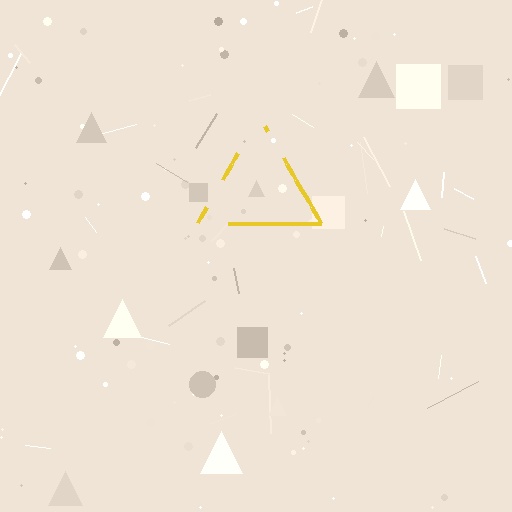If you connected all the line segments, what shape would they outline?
They would outline a triangle.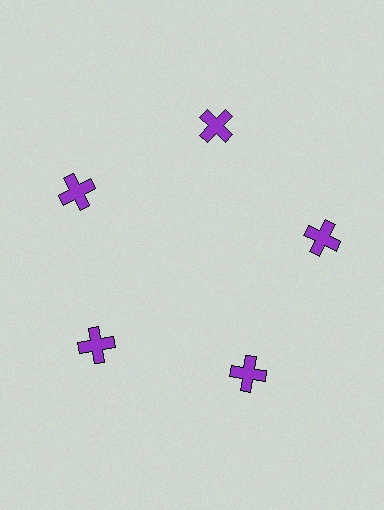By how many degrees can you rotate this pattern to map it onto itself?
The pattern maps onto itself every 72 degrees of rotation.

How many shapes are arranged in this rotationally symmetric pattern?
There are 5 shapes, arranged in 5 groups of 1.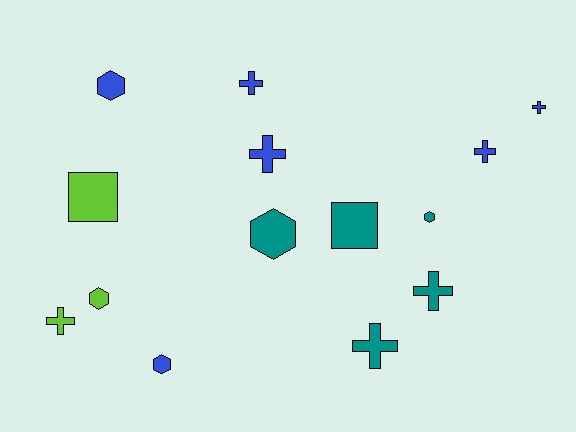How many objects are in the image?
There are 14 objects.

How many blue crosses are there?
There are 4 blue crosses.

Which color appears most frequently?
Blue, with 6 objects.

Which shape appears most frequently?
Cross, with 7 objects.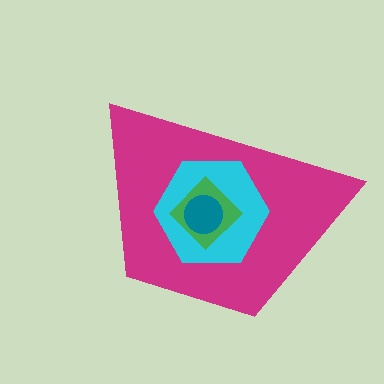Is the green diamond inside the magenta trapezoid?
Yes.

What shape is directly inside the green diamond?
The teal circle.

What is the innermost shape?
The teal circle.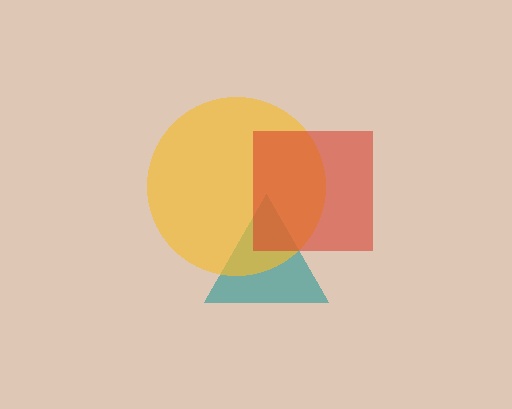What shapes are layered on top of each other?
The layered shapes are: a teal triangle, a yellow circle, a red square.